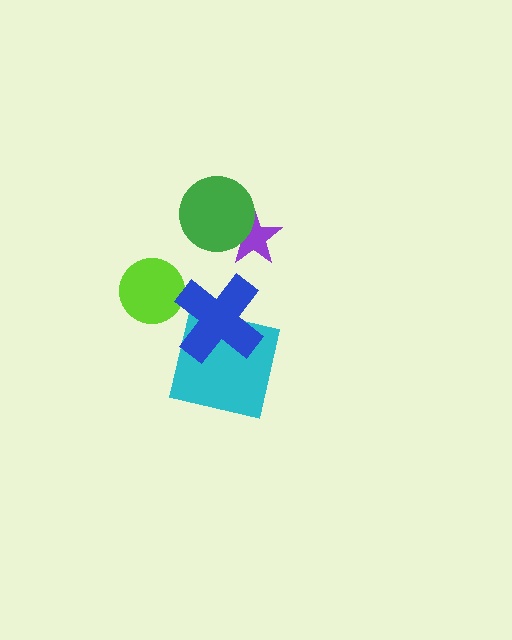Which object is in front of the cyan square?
The blue cross is in front of the cyan square.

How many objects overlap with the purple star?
1 object overlaps with the purple star.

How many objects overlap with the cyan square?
1 object overlaps with the cyan square.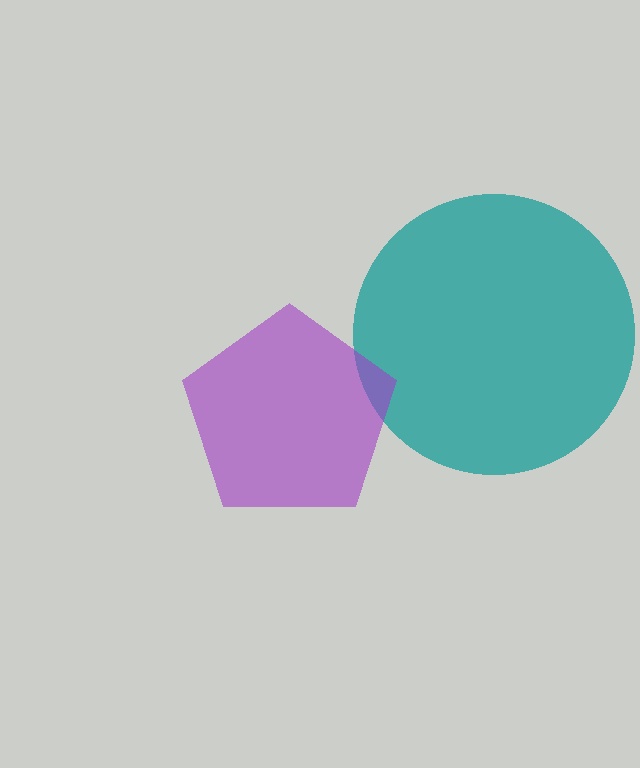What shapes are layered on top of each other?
The layered shapes are: a teal circle, a purple pentagon.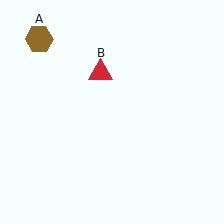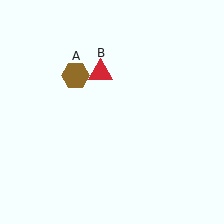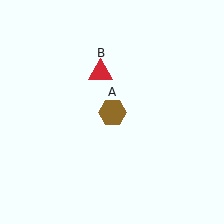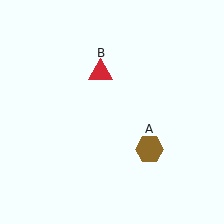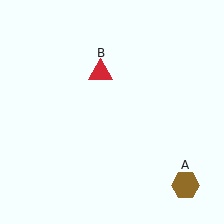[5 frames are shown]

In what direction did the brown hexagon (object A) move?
The brown hexagon (object A) moved down and to the right.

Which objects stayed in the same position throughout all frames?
Red triangle (object B) remained stationary.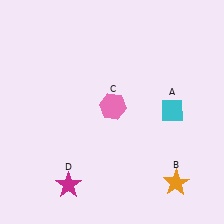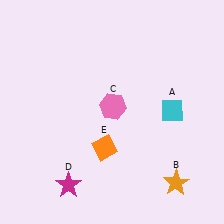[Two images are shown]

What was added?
An orange diamond (E) was added in Image 2.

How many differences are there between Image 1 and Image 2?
There is 1 difference between the two images.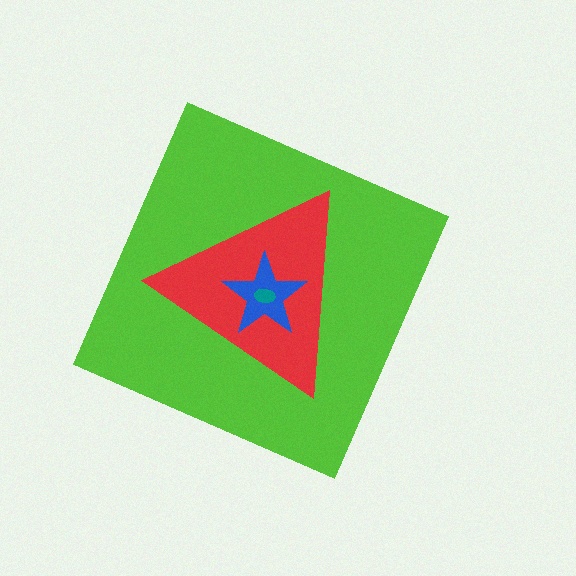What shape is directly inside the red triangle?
The blue star.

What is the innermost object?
The teal ellipse.